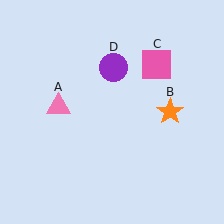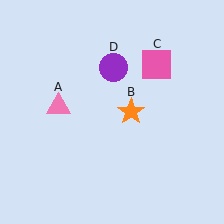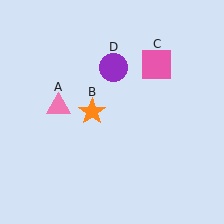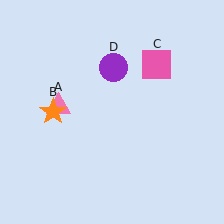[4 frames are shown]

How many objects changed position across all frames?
1 object changed position: orange star (object B).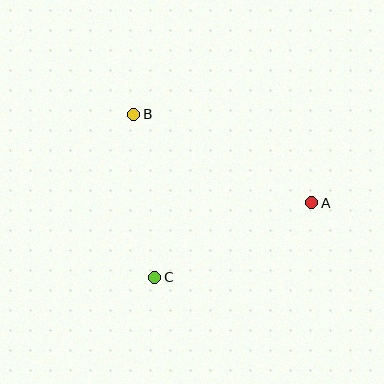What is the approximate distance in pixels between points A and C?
The distance between A and C is approximately 174 pixels.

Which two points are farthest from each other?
Points A and B are farthest from each other.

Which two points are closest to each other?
Points B and C are closest to each other.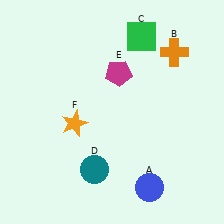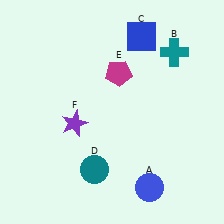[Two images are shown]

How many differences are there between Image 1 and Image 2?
There are 3 differences between the two images.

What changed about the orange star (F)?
In Image 1, F is orange. In Image 2, it changed to purple.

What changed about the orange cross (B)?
In Image 1, B is orange. In Image 2, it changed to teal.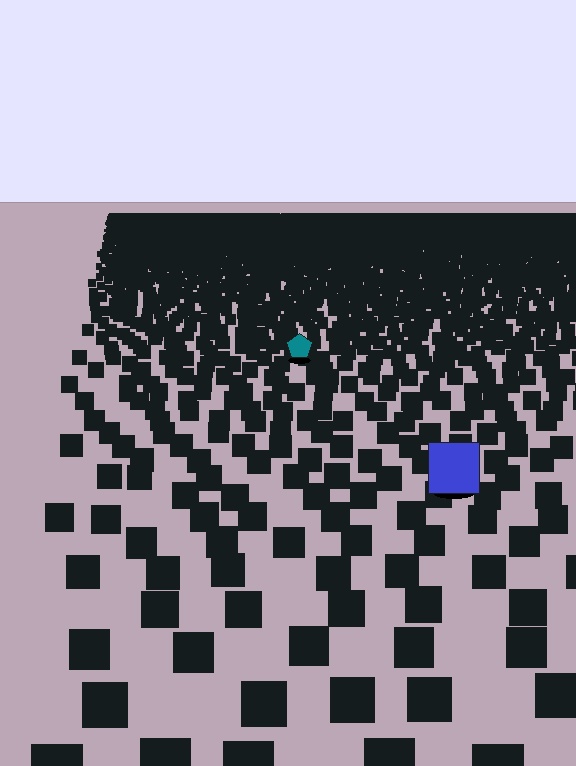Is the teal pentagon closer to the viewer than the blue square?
No. The blue square is closer — you can tell from the texture gradient: the ground texture is coarser near it.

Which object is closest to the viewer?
The blue square is closest. The texture marks near it are larger and more spread out.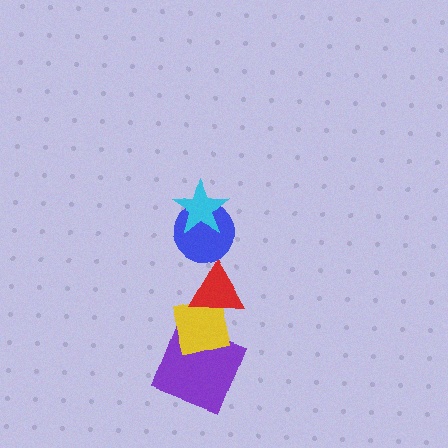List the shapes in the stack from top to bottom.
From top to bottom: the cyan star, the blue circle, the red triangle, the yellow square, the purple square.